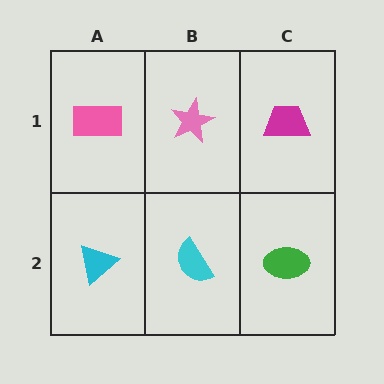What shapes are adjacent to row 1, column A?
A cyan triangle (row 2, column A), a pink star (row 1, column B).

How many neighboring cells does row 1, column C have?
2.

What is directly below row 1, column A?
A cyan triangle.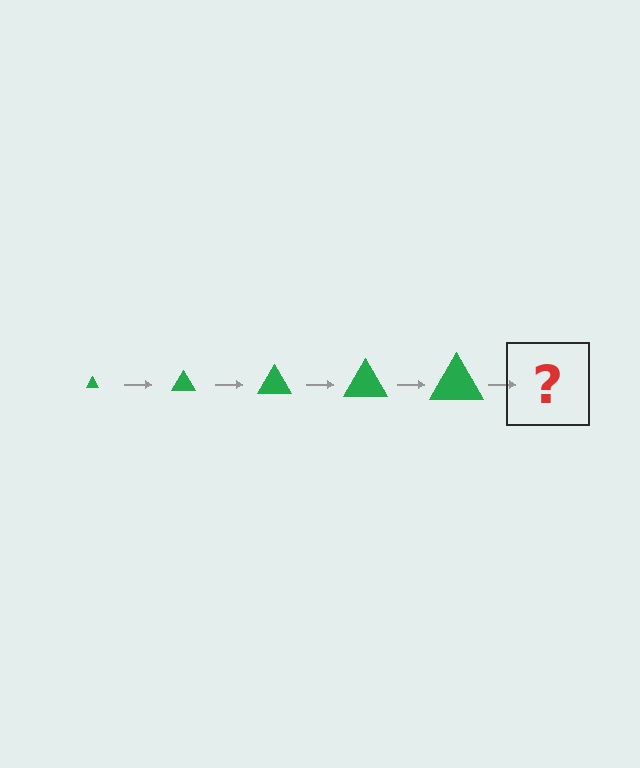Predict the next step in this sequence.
The next step is a green triangle, larger than the previous one.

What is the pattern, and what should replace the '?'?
The pattern is that the triangle gets progressively larger each step. The '?' should be a green triangle, larger than the previous one.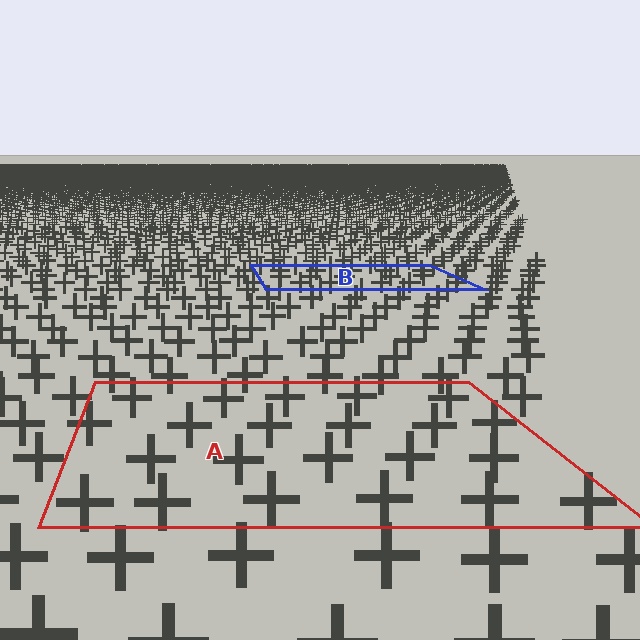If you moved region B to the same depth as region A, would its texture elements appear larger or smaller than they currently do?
They would appear larger. At a closer depth, the same texture elements are projected at a bigger on-screen size.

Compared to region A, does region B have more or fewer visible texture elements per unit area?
Region B has more texture elements per unit area — they are packed more densely because it is farther away.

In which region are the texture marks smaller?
The texture marks are smaller in region B, because it is farther away.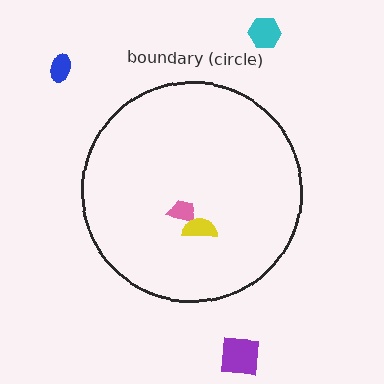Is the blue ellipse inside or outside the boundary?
Outside.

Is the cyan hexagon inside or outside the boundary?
Outside.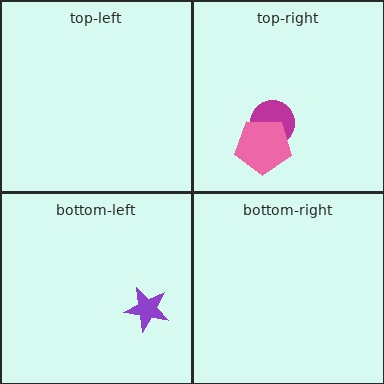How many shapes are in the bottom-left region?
1.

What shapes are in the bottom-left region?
The purple star.